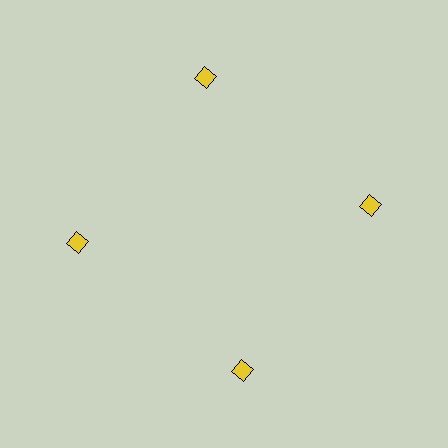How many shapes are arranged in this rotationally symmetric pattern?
There are 4 shapes, arranged in 4 groups of 1.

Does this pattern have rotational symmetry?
Yes, this pattern has 4-fold rotational symmetry. It looks the same after rotating 90 degrees around the center.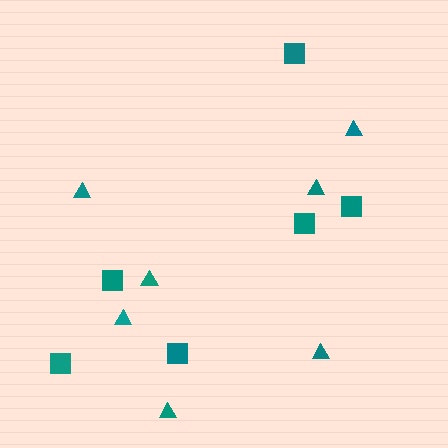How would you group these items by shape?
There are 2 groups: one group of squares (6) and one group of triangles (7).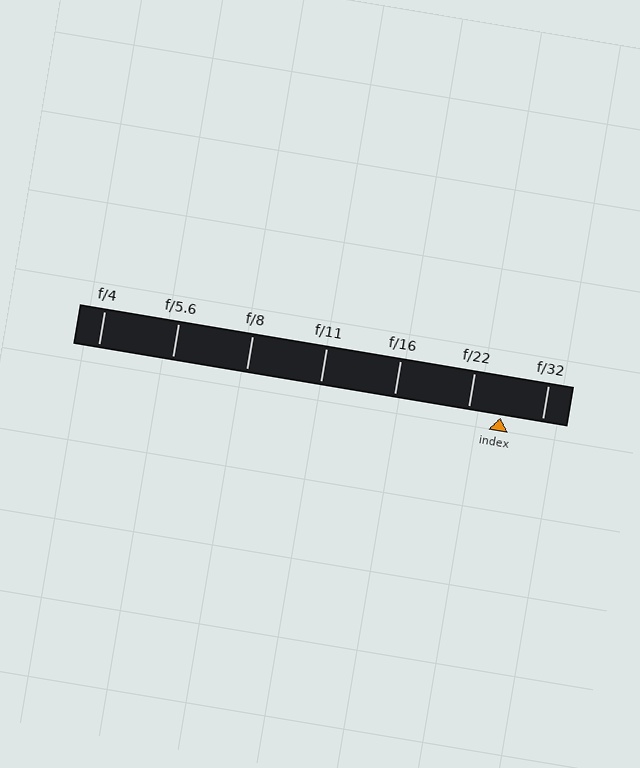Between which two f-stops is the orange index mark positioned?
The index mark is between f/22 and f/32.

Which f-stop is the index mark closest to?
The index mark is closest to f/22.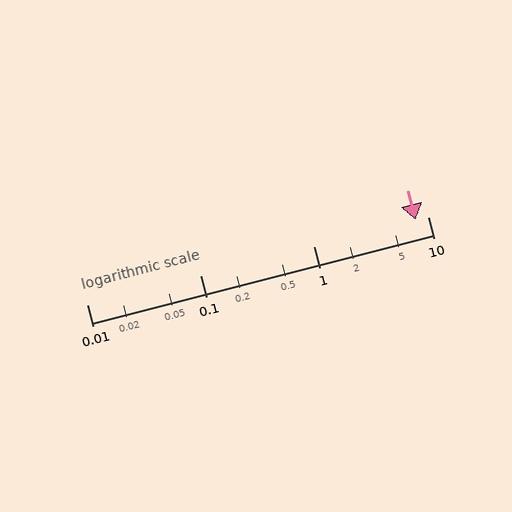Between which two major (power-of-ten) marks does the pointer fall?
The pointer is between 1 and 10.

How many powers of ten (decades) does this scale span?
The scale spans 3 decades, from 0.01 to 10.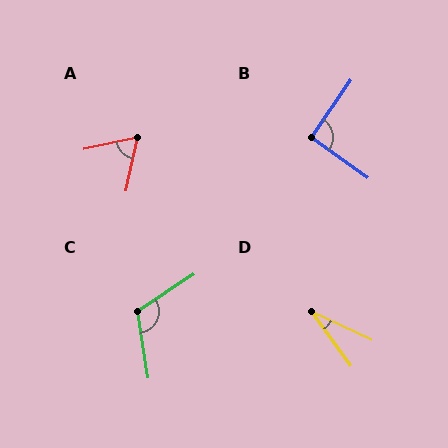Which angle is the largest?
C, at approximately 114 degrees.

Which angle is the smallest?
D, at approximately 28 degrees.